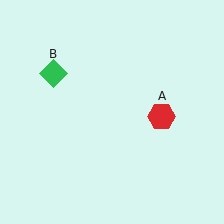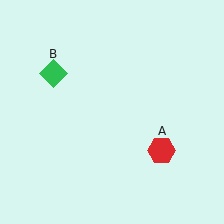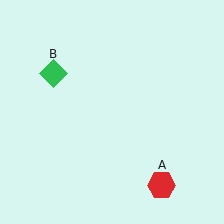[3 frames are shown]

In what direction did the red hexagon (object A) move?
The red hexagon (object A) moved down.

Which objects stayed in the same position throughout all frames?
Green diamond (object B) remained stationary.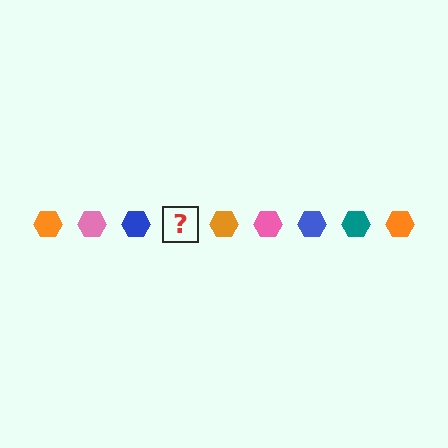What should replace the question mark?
The question mark should be replaced with a teal hexagon.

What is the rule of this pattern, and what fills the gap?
The rule is that the pattern cycles through orange, pink, blue, teal hexagons. The gap should be filled with a teal hexagon.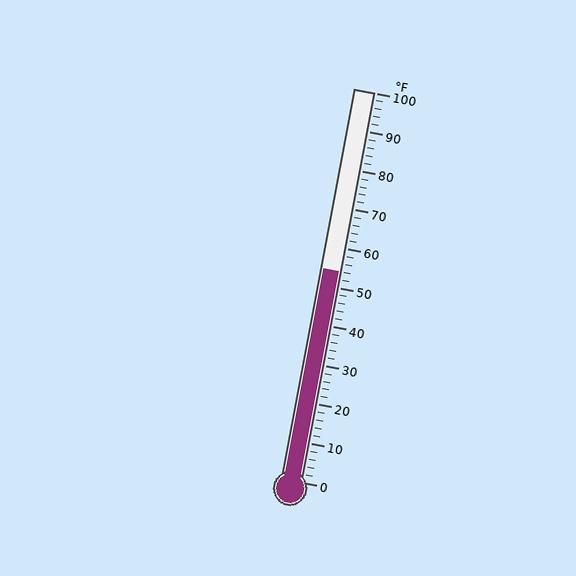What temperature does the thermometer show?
The thermometer shows approximately 54°F.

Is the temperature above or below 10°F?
The temperature is above 10°F.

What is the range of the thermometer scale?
The thermometer scale ranges from 0°F to 100°F.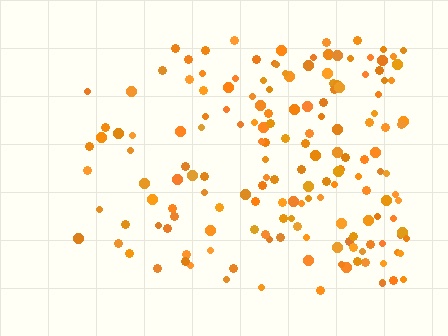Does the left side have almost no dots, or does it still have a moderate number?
Still a moderate number, just noticeably fewer than the right.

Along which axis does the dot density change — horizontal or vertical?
Horizontal.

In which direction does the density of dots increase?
From left to right, with the right side densest.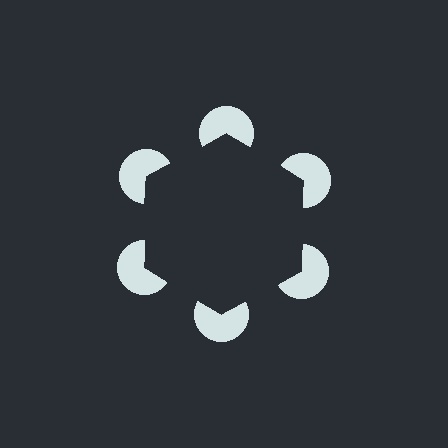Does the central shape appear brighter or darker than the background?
It typically appears slightly darker than the background, even though no actual brightness change is drawn.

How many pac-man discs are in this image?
There are 6 — one at each vertex of the illusory hexagon.